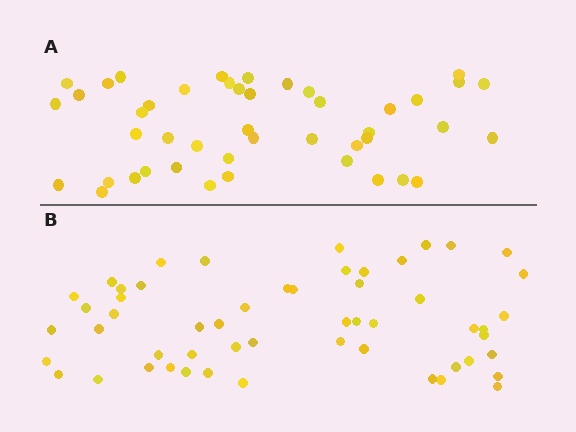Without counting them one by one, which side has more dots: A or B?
Region B (the bottom region) has more dots.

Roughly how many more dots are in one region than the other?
Region B has roughly 8 or so more dots than region A.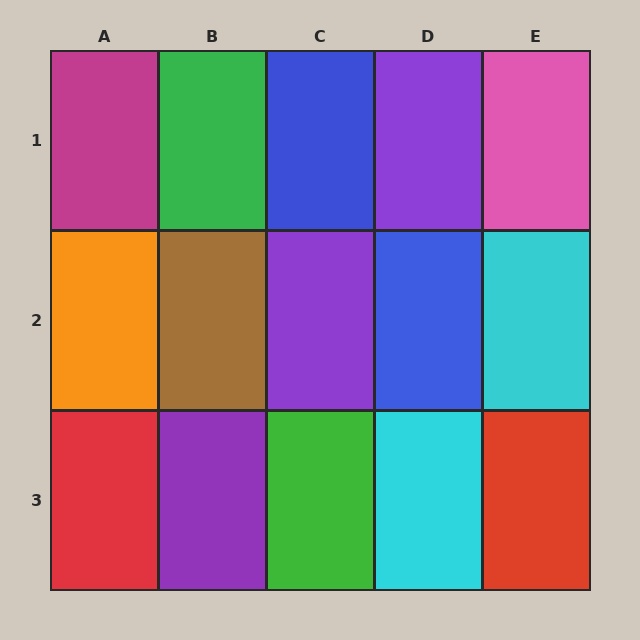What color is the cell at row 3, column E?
Red.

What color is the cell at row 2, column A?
Orange.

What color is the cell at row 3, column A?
Red.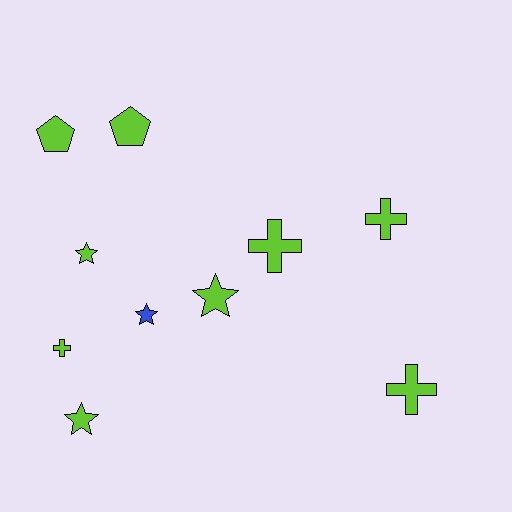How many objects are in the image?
There are 10 objects.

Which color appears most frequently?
Lime, with 9 objects.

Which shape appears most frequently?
Star, with 4 objects.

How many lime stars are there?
There are 3 lime stars.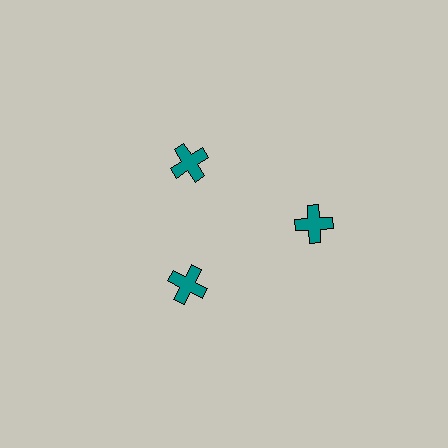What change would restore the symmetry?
The symmetry would be restored by moving it inward, back onto the ring so that all 3 crosses sit at equal angles and equal distance from the center.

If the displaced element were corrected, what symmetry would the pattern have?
It would have 3-fold rotational symmetry — the pattern would map onto itself every 120 degrees.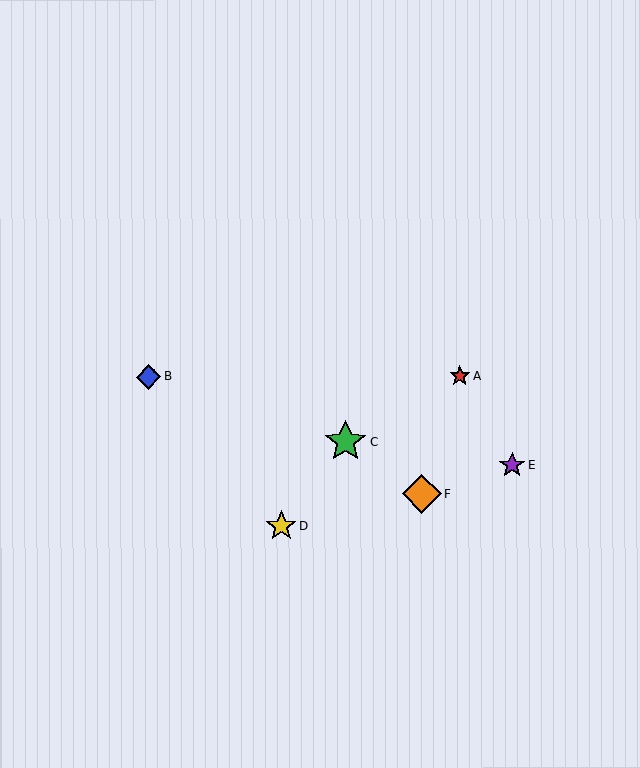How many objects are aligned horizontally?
2 objects (A, B) are aligned horizontally.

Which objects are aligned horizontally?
Objects A, B are aligned horizontally.